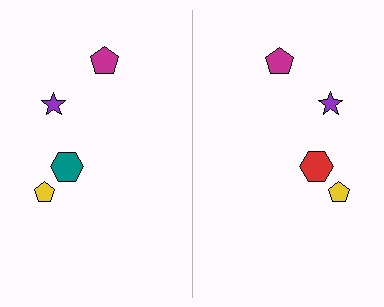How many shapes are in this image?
There are 8 shapes in this image.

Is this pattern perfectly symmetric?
No, the pattern is not perfectly symmetric. The red hexagon on the right side breaks the symmetry — its mirror counterpart is teal.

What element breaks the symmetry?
The red hexagon on the right side breaks the symmetry — its mirror counterpart is teal.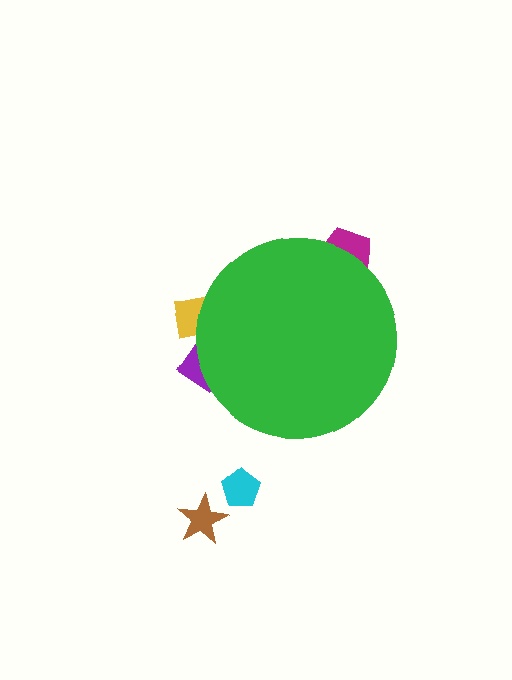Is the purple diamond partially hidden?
Yes, the purple diamond is partially hidden behind the green circle.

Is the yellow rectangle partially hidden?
Yes, the yellow rectangle is partially hidden behind the green circle.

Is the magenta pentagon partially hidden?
Yes, the magenta pentagon is partially hidden behind the green circle.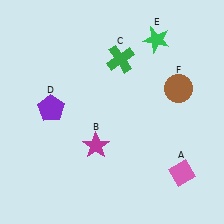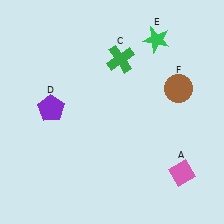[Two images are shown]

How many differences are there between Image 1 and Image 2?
There is 1 difference between the two images.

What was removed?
The magenta star (B) was removed in Image 2.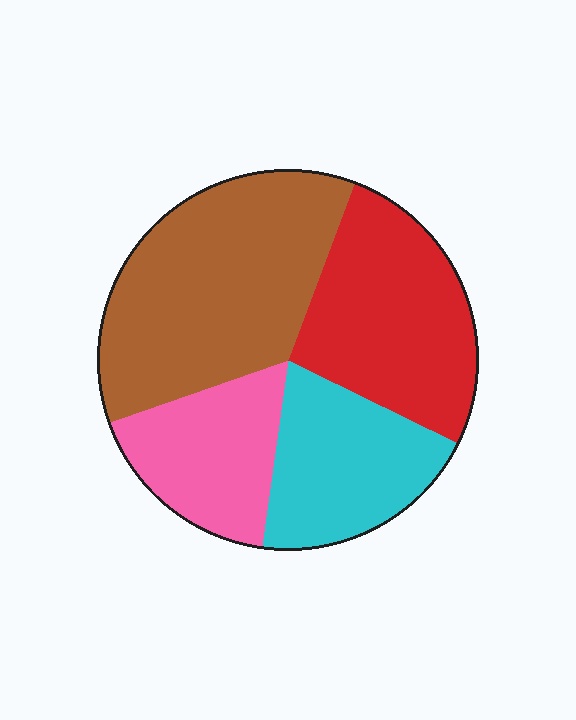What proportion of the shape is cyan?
Cyan covers around 20% of the shape.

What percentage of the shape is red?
Red covers roughly 25% of the shape.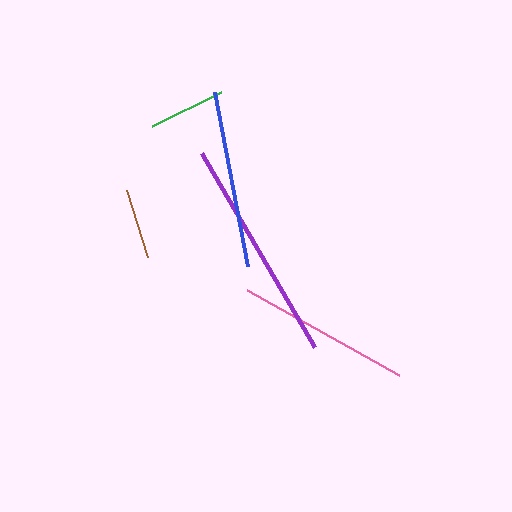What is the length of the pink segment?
The pink segment is approximately 174 pixels long.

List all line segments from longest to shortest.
From longest to shortest: purple, blue, pink, green, brown.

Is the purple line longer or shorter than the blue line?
The purple line is longer than the blue line.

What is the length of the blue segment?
The blue segment is approximately 176 pixels long.